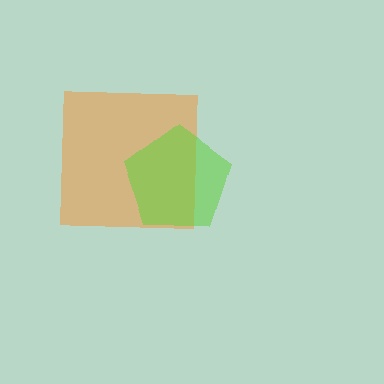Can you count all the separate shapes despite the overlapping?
Yes, there are 2 separate shapes.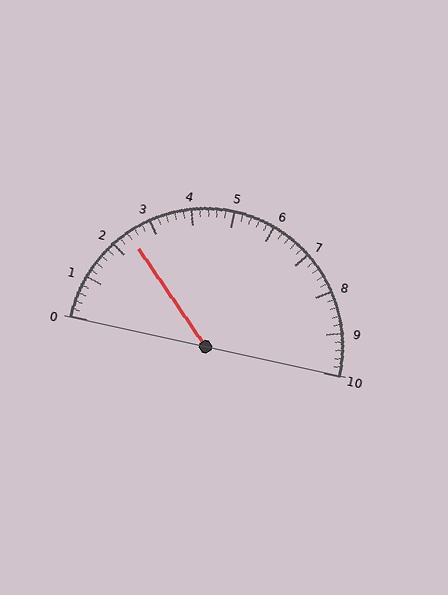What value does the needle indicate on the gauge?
The needle indicates approximately 2.4.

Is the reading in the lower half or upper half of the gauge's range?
The reading is in the lower half of the range (0 to 10).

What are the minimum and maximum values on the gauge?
The gauge ranges from 0 to 10.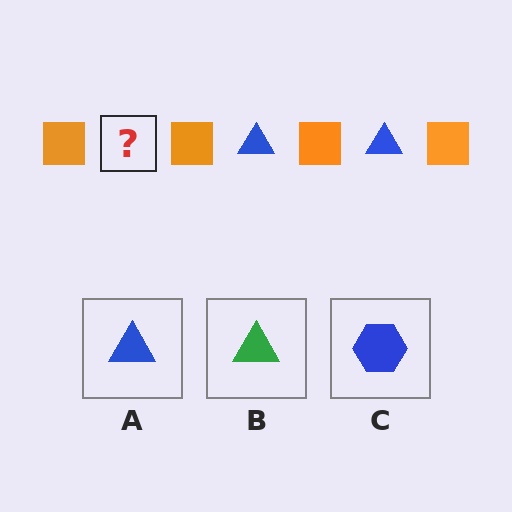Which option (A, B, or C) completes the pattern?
A.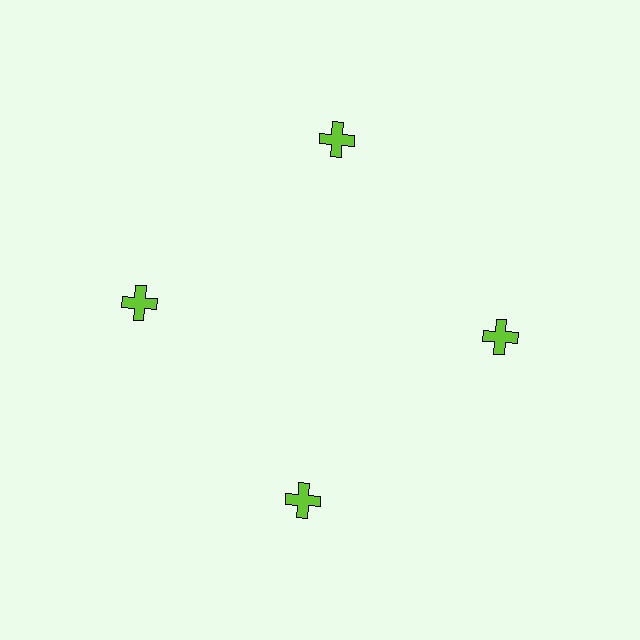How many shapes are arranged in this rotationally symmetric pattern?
There are 4 shapes, arranged in 4 groups of 1.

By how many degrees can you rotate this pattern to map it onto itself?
The pattern maps onto itself every 90 degrees of rotation.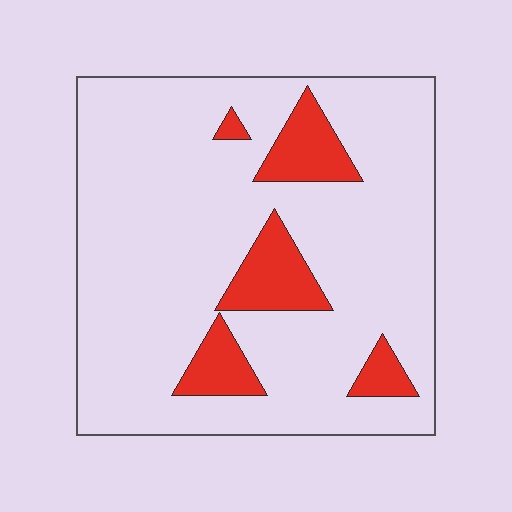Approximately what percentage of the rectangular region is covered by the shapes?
Approximately 15%.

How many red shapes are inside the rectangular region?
5.